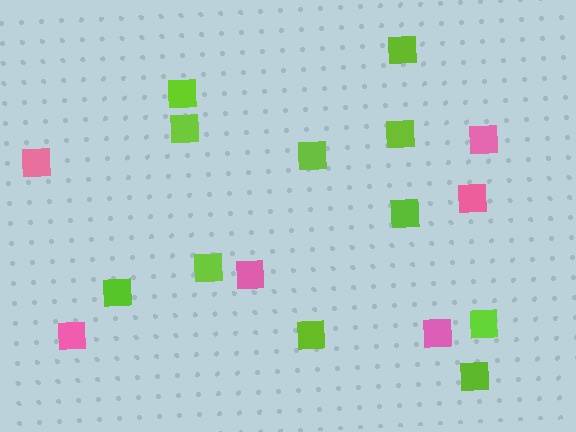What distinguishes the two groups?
There are 2 groups: one group of lime squares (11) and one group of pink squares (6).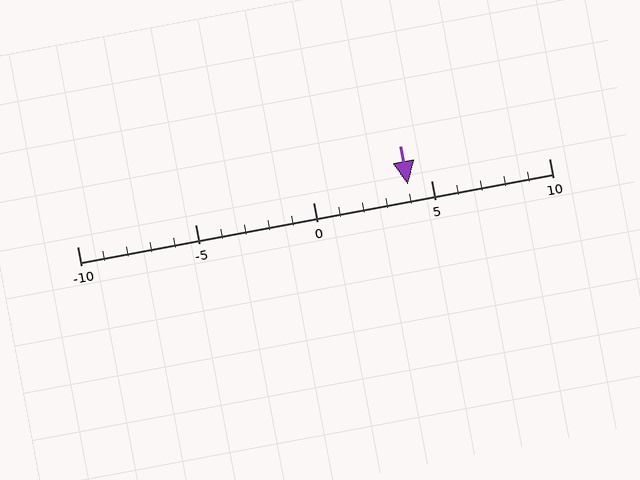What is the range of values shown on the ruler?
The ruler shows values from -10 to 10.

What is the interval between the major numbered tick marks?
The major tick marks are spaced 5 units apart.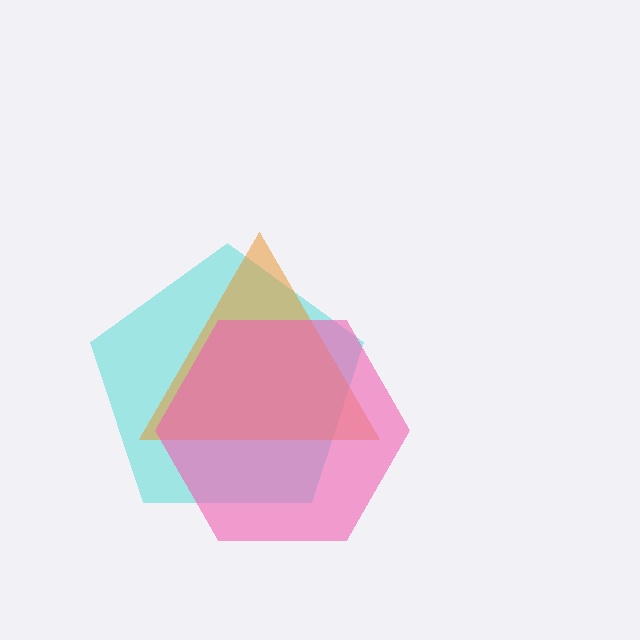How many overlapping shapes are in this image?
There are 3 overlapping shapes in the image.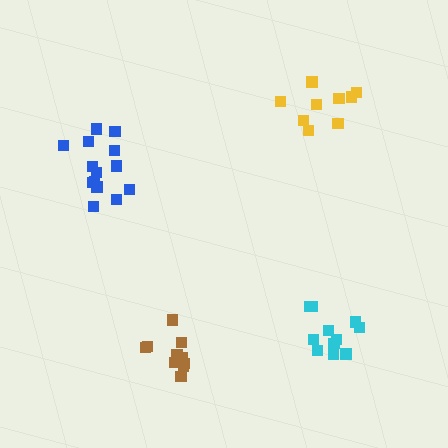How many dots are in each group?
Group 1: 11 dots, Group 2: 10 dots, Group 3: 9 dots, Group 4: 14 dots (44 total).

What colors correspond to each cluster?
The clusters are colored: cyan, brown, yellow, blue.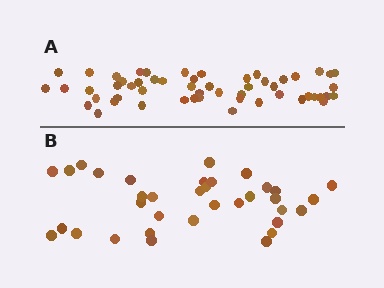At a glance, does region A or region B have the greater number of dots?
Region A (the top region) has more dots.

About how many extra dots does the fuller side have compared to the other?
Region A has approximately 20 more dots than region B.